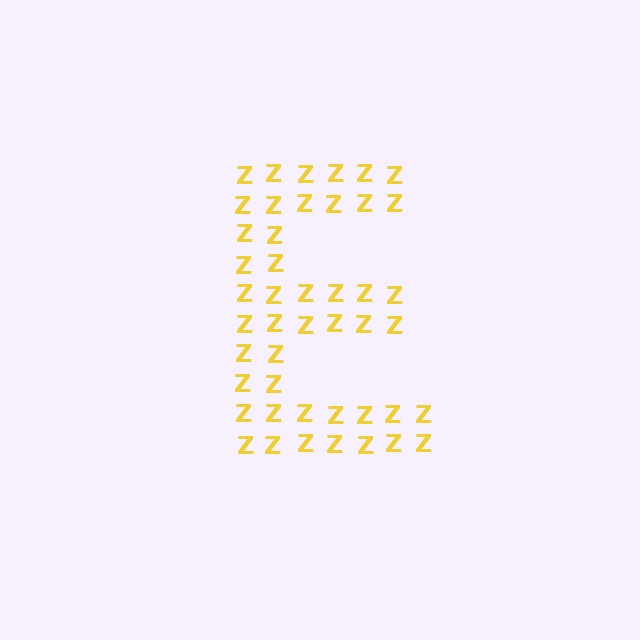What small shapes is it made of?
It is made of small letter Z's.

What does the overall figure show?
The overall figure shows the letter E.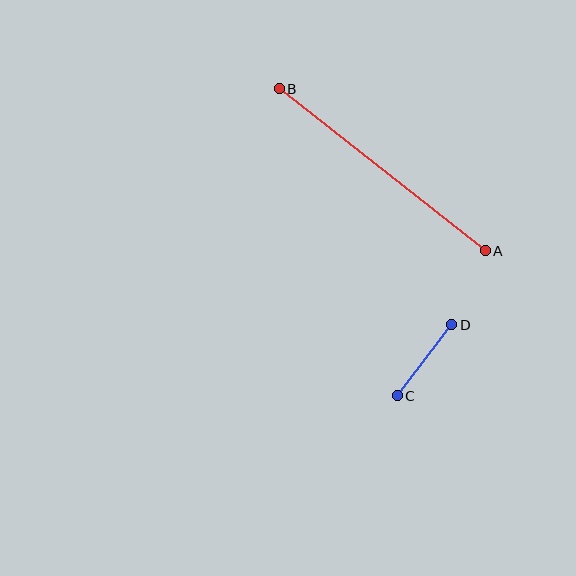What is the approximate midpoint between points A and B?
The midpoint is at approximately (382, 170) pixels.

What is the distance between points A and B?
The distance is approximately 262 pixels.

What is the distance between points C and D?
The distance is approximately 90 pixels.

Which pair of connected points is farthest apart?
Points A and B are farthest apart.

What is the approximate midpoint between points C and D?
The midpoint is at approximately (424, 360) pixels.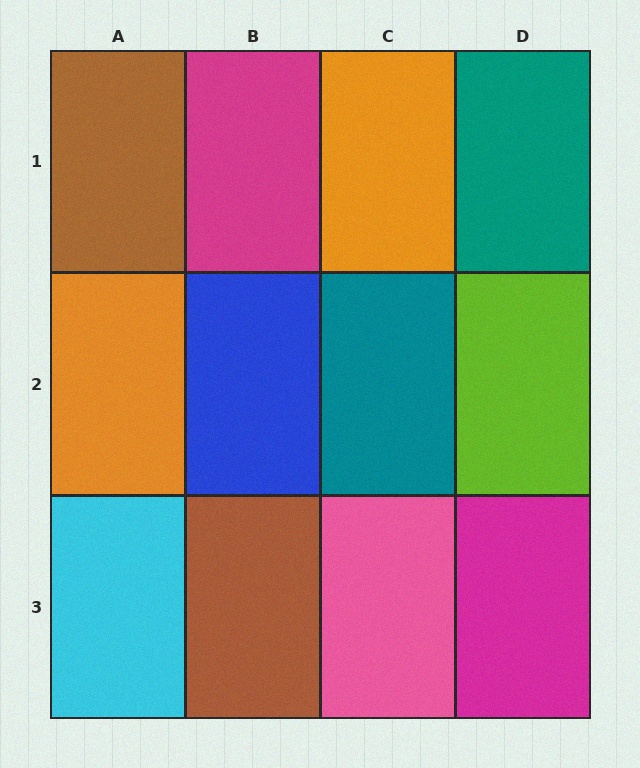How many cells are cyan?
1 cell is cyan.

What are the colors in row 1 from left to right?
Brown, magenta, orange, teal.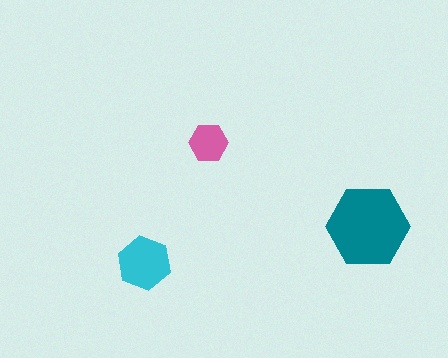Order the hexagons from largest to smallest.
the teal one, the cyan one, the pink one.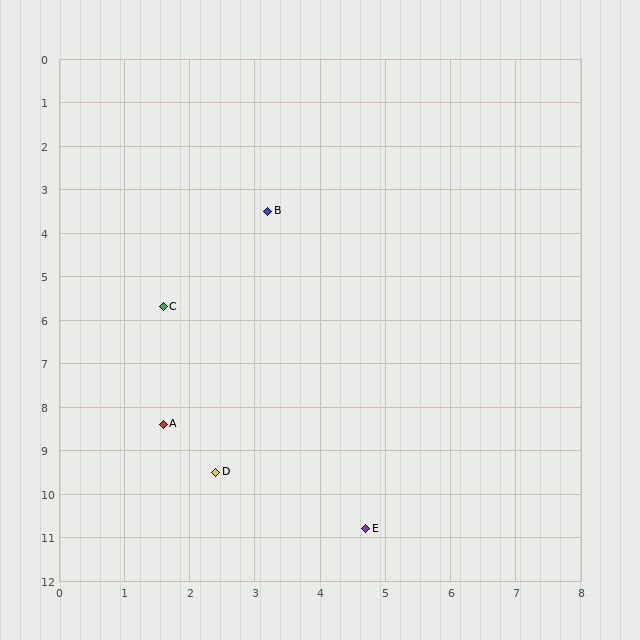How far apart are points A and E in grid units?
Points A and E are about 3.9 grid units apart.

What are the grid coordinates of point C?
Point C is at approximately (1.6, 5.7).